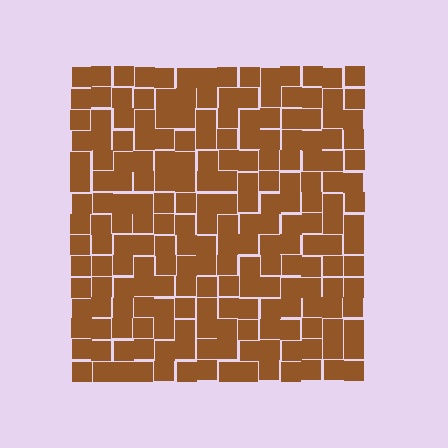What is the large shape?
The large shape is a square.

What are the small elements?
The small elements are squares.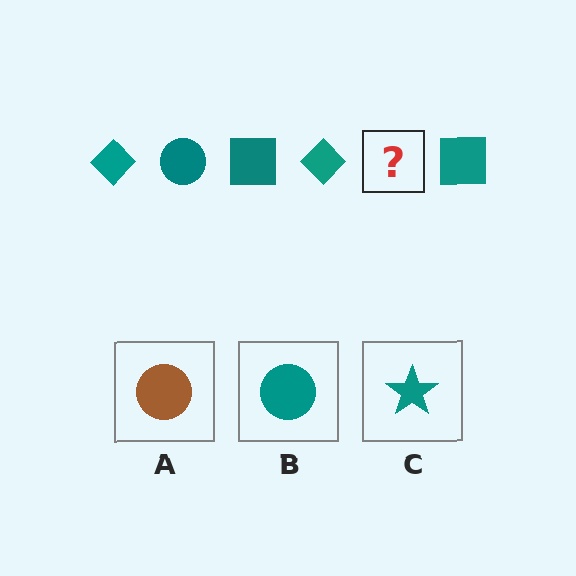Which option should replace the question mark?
Option B.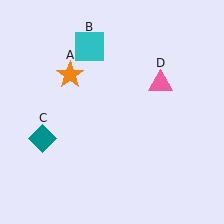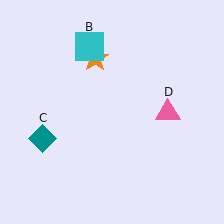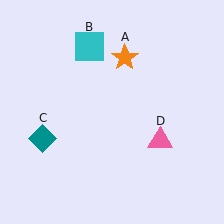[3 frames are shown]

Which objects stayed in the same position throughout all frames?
Cyan square (object B) and teal diamond (object C) remained stationary.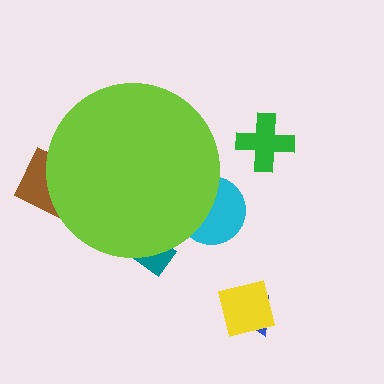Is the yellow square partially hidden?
No, the yellow square is fully visible.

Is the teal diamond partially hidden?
Yes, the teal diamond is partially hidden behind the lime circle.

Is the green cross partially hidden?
No, the green cross is fully visible.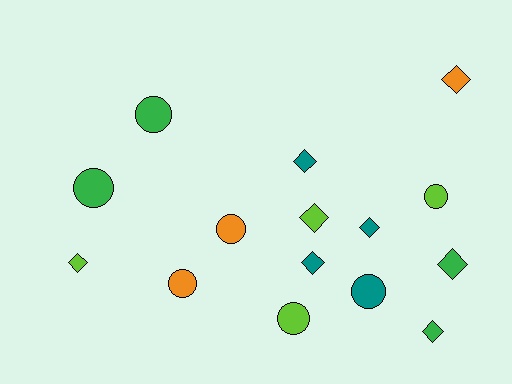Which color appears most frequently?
Lime, with 4 objects.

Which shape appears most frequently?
Diamond, with 8 objects.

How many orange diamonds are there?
There is 1 orange diamond.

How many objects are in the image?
There are 15 objects.